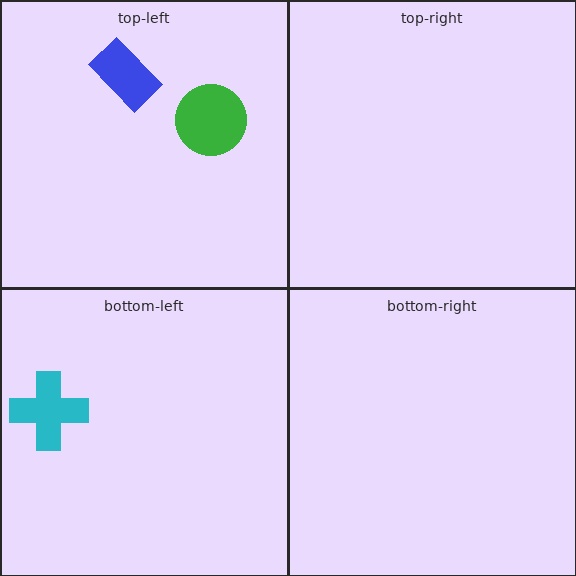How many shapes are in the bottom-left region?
1.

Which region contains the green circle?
The top-left region.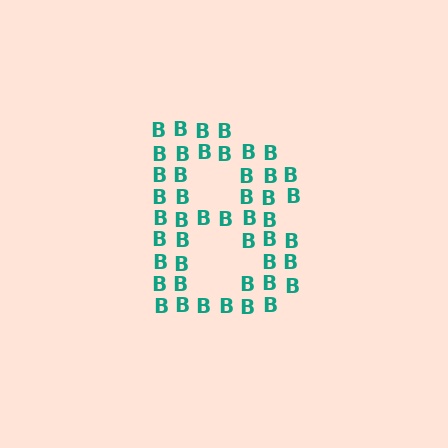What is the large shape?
The large shape is the letter B.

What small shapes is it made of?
It is made of small letter B's.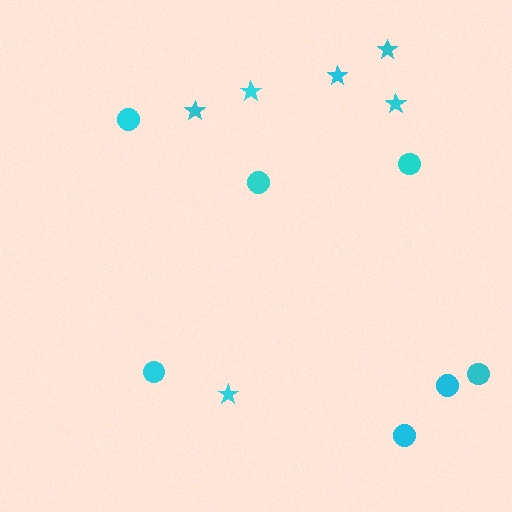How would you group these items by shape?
There are 2 groups: one group of stars (6) and one group of circles (7).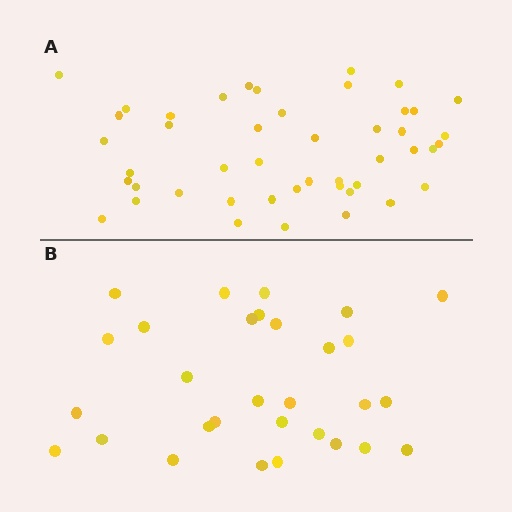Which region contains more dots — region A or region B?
Region A (the top region) has more dots.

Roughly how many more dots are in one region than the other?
Region A has approximately 15 more dots than region B.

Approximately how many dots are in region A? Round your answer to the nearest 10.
About 50 dots. (The exact count is 46, which rounds to 50.)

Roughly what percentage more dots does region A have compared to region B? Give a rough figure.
About 55% more.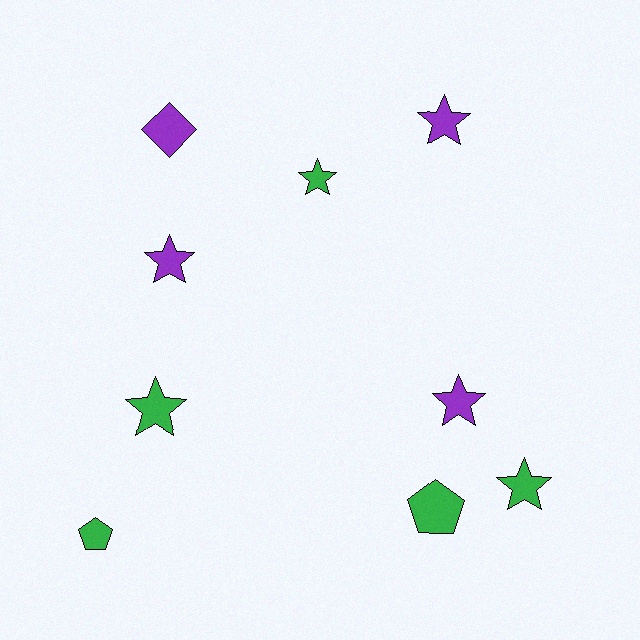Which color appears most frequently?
Green, with 5 objects.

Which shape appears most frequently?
Star, with 6 objects.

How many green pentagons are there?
There are 2 green pentagons.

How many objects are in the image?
There are 9 objects.